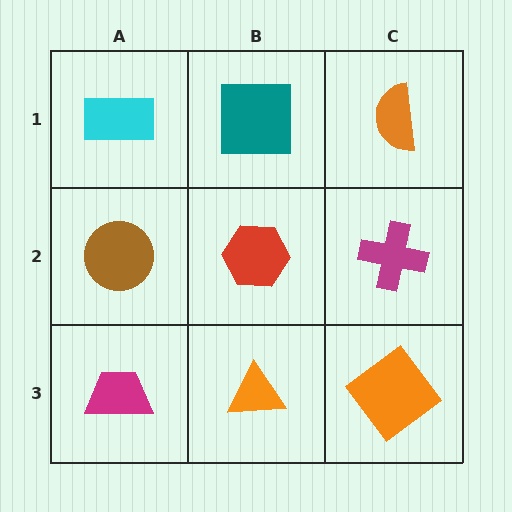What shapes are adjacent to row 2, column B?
A teal square (row 1, column B), an orange triangle (row 3, column B), a brown circle (row 2, column A), a magenta cross (row 2, column C).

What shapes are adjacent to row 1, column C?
A magenta cross (row 2, column C), a teal square (row 1, column B).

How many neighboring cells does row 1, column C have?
2.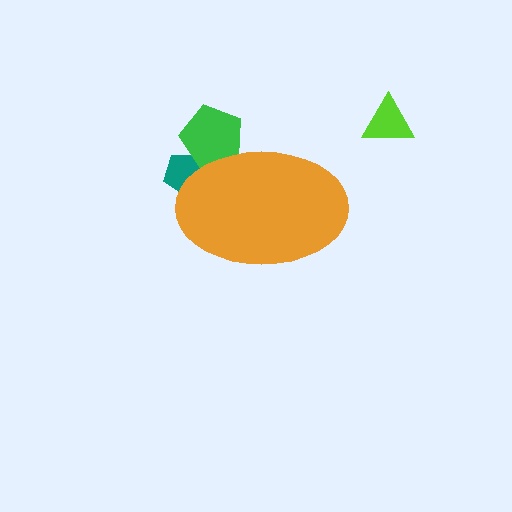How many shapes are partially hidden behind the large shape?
2 shapes are partially hidden.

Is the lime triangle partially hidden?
No, the lime triangle is fully visible.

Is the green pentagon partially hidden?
Yes, the green pentagon is partially hidden behind the orange ellipse.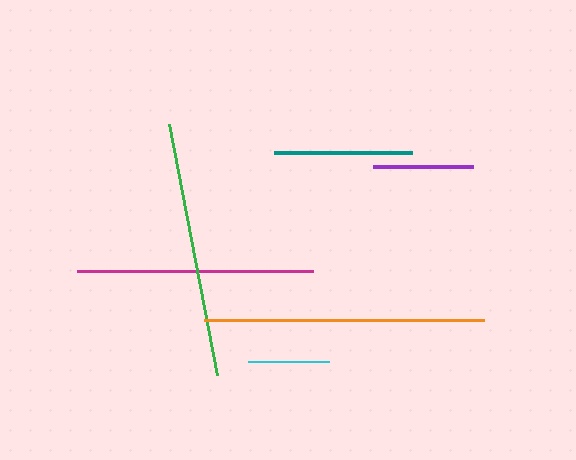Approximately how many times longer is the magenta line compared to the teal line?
The magenta line is approximately 1.7 times the length of the teal line.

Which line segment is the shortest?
The cyan line is the shortest at approximately 80 pixels.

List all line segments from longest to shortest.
From longest to shortest: orange, green, magenta, teal, purple, cyan.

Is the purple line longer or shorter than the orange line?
The orange line is longer than the purple line.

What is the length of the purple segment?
The purple segment is approximately 100 pixels long.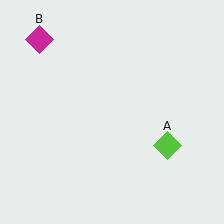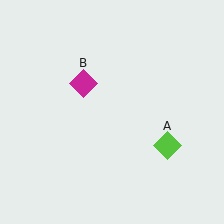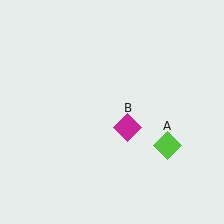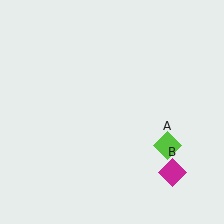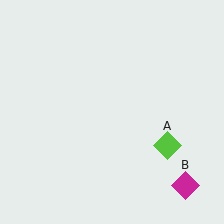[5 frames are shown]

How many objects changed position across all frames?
1 object changed position: magenta diamond (object B).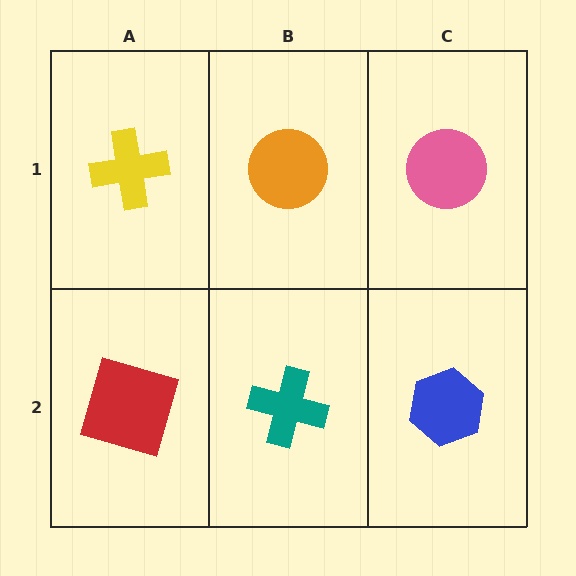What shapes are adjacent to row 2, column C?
A pink circle (row 1, column C), a teal cross (row 2, column B).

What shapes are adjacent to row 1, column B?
A teal cross (row 2, column B), a yellow cross (row 1, column A), a pink circle (row 1, column C).